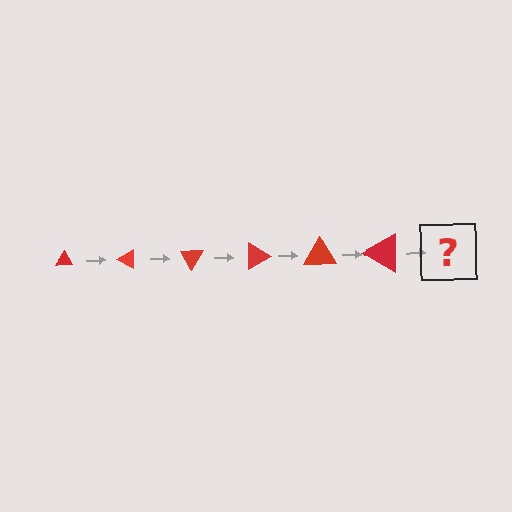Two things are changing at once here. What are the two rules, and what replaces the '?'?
The two rules are that the triangle grows larger each step and it rotates 30 degrees each step. The '?' should be a triangle, larger than the previous one and rotated 180 degrees from the start.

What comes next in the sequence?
The next element should be a triangle, larger than the previous one and rotated 180 degrees from the start.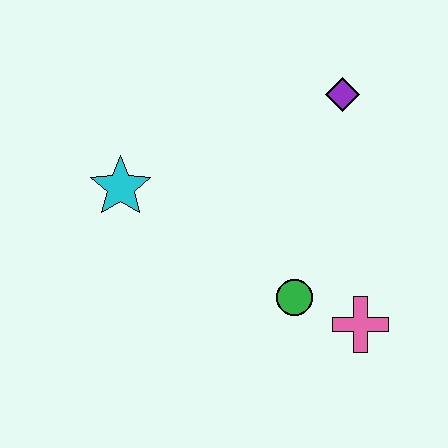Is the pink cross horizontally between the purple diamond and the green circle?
No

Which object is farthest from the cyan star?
The pink cross is farthest from the cyan star.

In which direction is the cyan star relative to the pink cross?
The cyan star is to the left of the pink cross.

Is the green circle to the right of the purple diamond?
No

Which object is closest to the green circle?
The pink cross is closest to the green circle.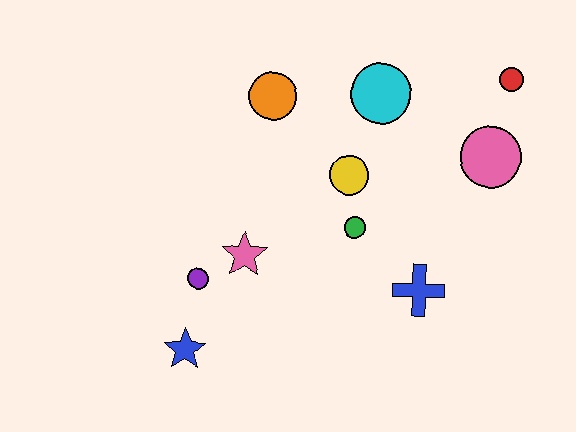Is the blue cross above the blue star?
Yes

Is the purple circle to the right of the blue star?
Yes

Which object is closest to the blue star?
The purple circle is closest to the blue star.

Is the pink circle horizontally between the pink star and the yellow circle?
No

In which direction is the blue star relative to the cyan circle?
The blue star is below the cyan circle.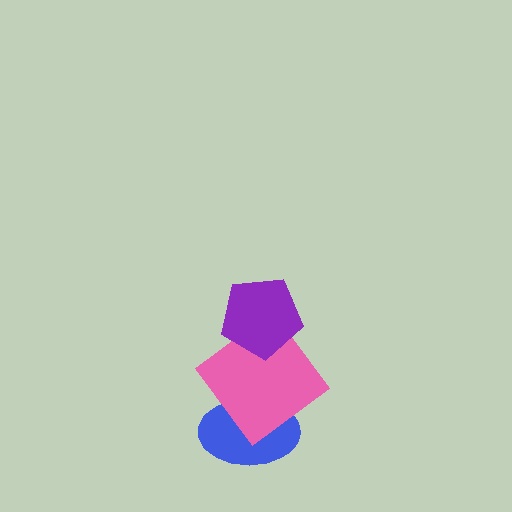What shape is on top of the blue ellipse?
The pink diamond is on top of the blue ellipse.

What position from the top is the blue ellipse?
The blue ellipse is 3rd from the top.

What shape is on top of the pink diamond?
The purple pentagon is on top of the pink diamond.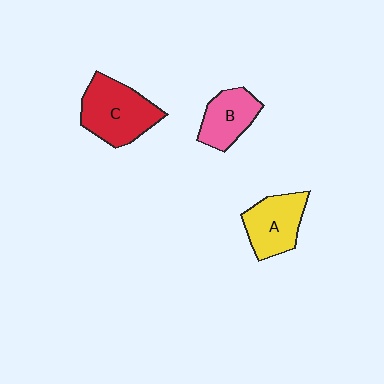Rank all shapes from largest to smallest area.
From largest to smallest: C (red), A (yellow), B (pink).